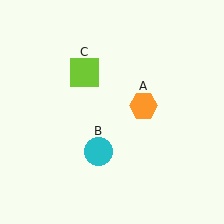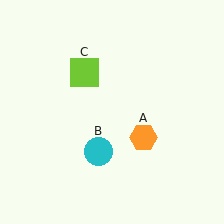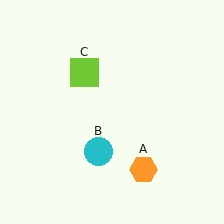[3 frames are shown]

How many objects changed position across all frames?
1 object changed position: orange hexagon (object A).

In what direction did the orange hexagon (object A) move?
The orange hexagon (object A) moved down.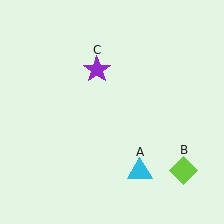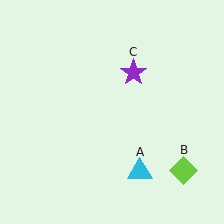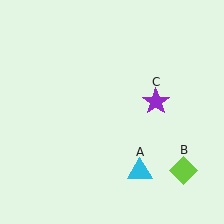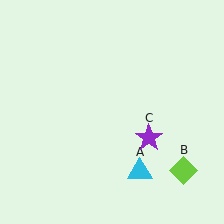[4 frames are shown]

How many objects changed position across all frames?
1 object changed position: purple star (object C).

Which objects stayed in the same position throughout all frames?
Cyan triangle (object A) and lime diamond (object B) remained stationary.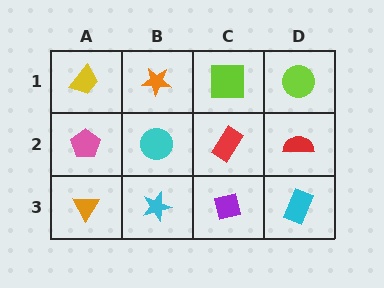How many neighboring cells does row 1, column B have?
3.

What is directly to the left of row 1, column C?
An orange star.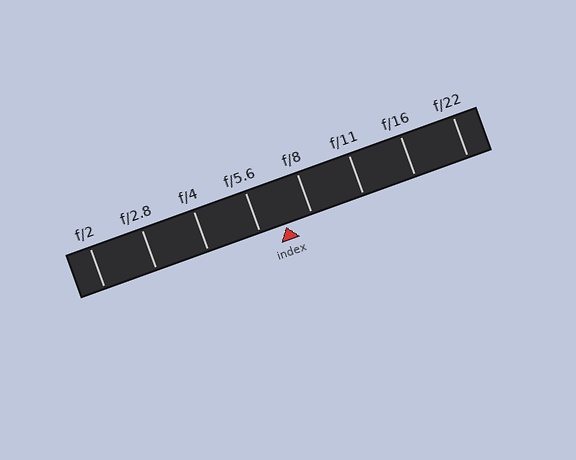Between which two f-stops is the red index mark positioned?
The index mark is between f/5.6 and f/8.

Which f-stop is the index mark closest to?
The index mark is closest to f/5.6.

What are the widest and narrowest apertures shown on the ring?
The widest aperture shown is f/2 and the narrowest is f/22.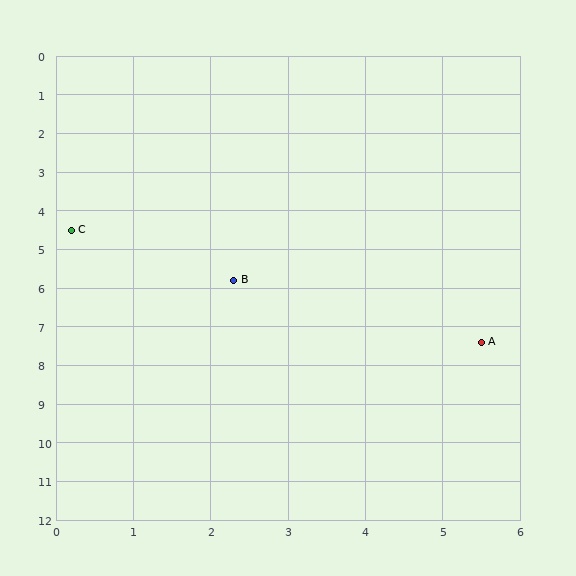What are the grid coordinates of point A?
Point A is at approximately (5.5, 7.4).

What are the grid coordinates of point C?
Point C is at approximately (0.2, 4.5).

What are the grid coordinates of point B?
Point B is at approximately (2.3, 5.8).